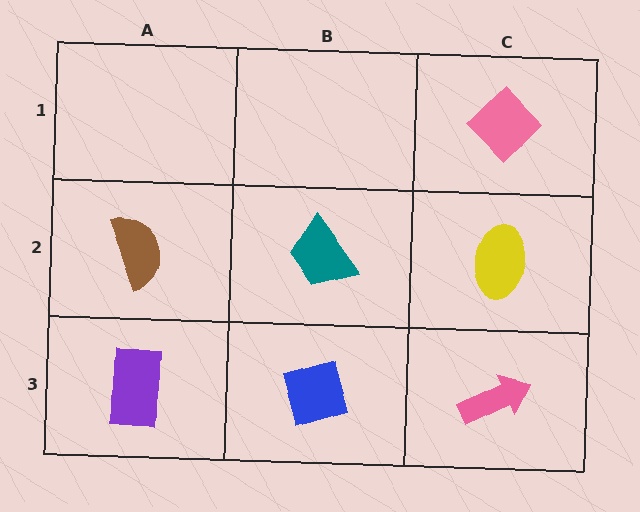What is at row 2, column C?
A yellow ellipse.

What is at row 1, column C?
A pink diamond.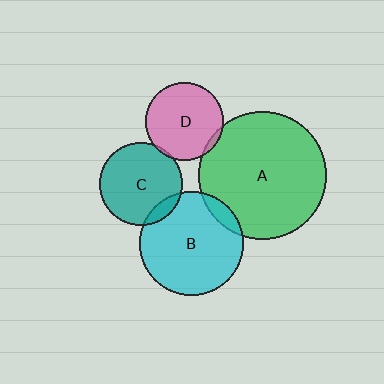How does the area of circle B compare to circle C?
Approximately 1.6 times.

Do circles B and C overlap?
Yes.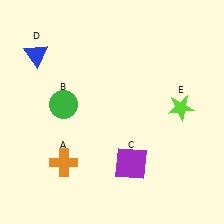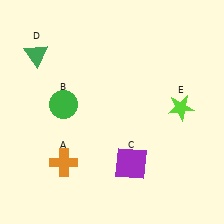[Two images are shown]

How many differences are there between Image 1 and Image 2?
There is 1 difference between the two images.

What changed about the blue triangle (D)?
In Image 1, D is blue. In Image 2, it changed to green.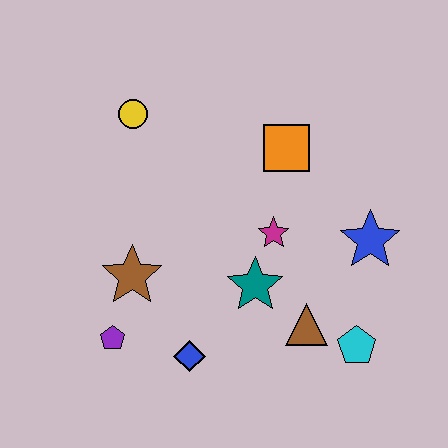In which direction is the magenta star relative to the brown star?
The magenta star is to the right of the brown star.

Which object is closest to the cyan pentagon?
The brown triangle is closest to the cyan pentagon.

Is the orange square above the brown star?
Yes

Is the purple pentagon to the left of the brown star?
Yes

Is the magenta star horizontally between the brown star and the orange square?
Yes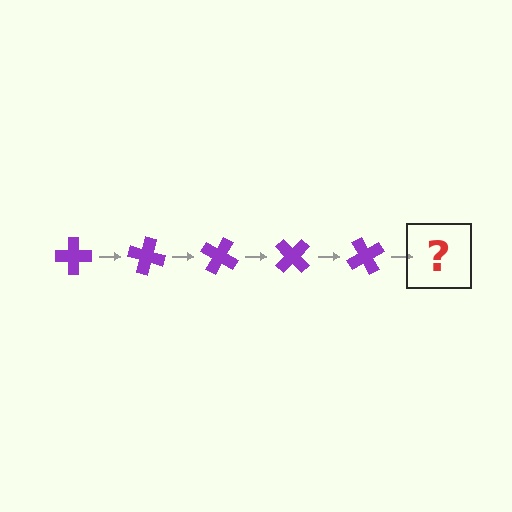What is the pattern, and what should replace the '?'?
The pattern is that the cross rotates 15 degrees each step. The '?' should be a purple cross rotated 75 degrees.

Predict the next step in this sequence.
The next step is a purple cross rotated 75 degrees.